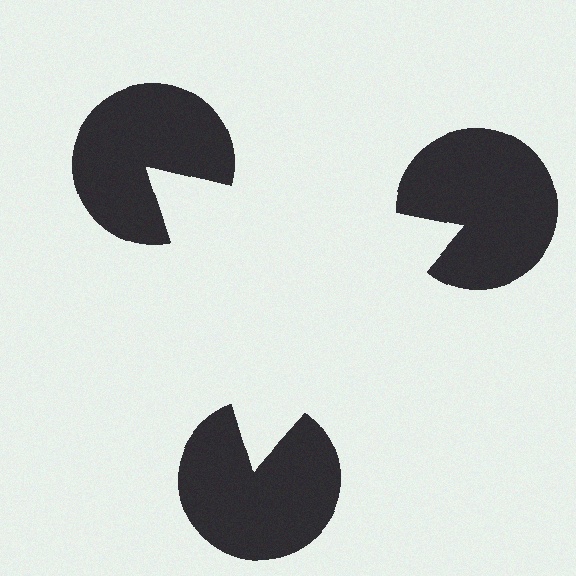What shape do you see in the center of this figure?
An illusory triangle — its edges are inferred from the aligned wedge cuts in the pac-man discs, not physically drawn.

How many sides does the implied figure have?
3 sides.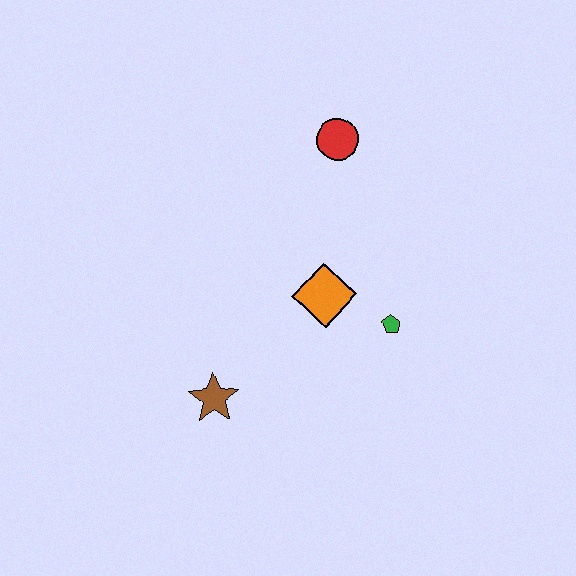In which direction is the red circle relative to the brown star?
The red circle is above the brown star.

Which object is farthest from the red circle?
The brown star is farthest from the red circle.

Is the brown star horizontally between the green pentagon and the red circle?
No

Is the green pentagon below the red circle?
Yes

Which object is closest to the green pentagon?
The orange diamond is closest to the green pentagon.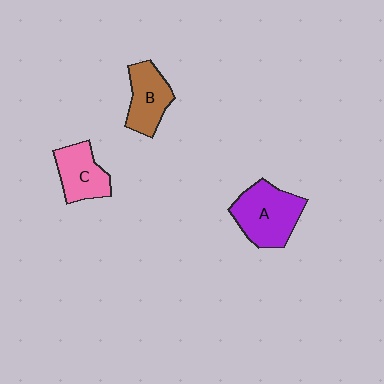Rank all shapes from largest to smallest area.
From largest to smallest: A (purple), B (brown), C (pink).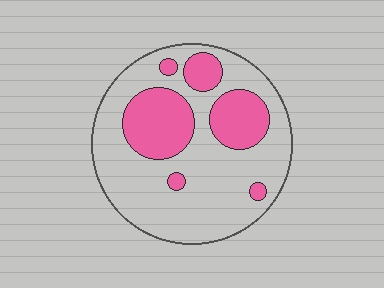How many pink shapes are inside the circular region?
6.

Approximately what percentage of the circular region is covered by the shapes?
Approximately 30%.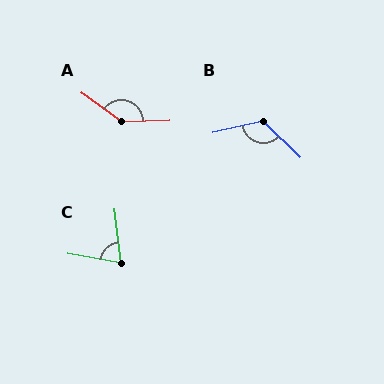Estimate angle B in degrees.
Approximately 122 degrees.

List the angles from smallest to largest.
C (74°), B (122°), A (142°).